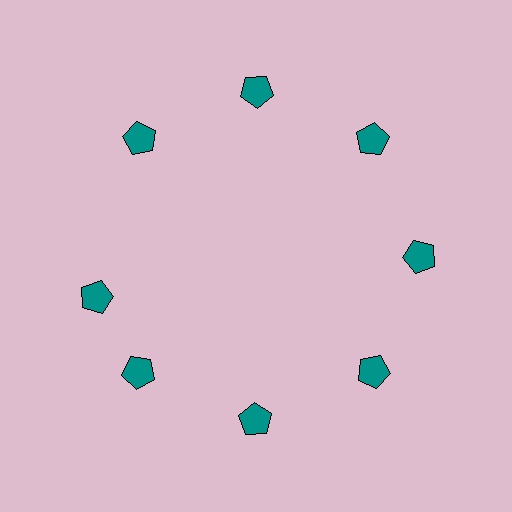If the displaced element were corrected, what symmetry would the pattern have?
It would have 8-fold rotational symmetry — the pattern would map onto itself every 45 degrees.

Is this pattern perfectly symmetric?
No. The 8 teal pentagons are arranged in a ring, but one element near the 9 o'clock position is rotated out of alignment along the ring, breaking the 8-fold rotational symmetry.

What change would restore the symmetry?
The symmetry would be restored by rotating it back into even spacing with its neighbors so that all 8 pentagons sit at equal angles and equal distance from the center.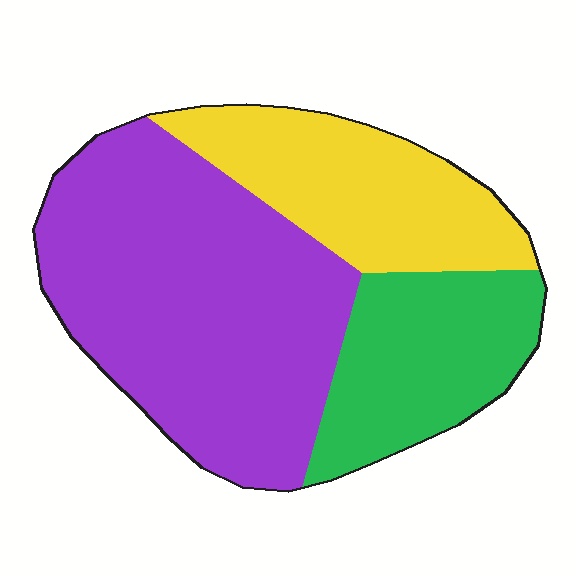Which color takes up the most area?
Purple, at roughly 55%.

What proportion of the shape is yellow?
Yellow takes up less than a quarter of the shape.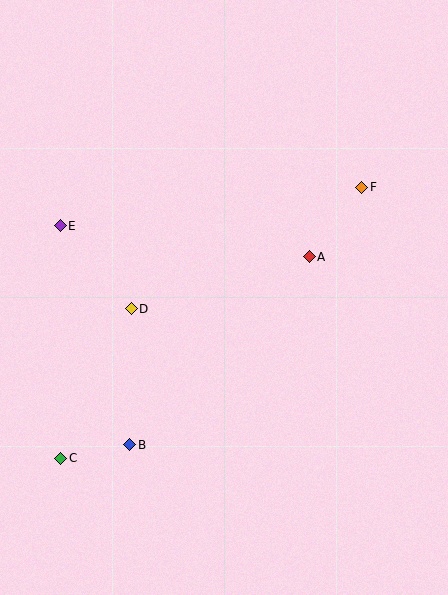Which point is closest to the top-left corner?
Point E is closest to the top-left corner.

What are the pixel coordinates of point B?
Point B is at (130, 445).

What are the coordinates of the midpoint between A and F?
The midpoint between A and F is at (335, 222).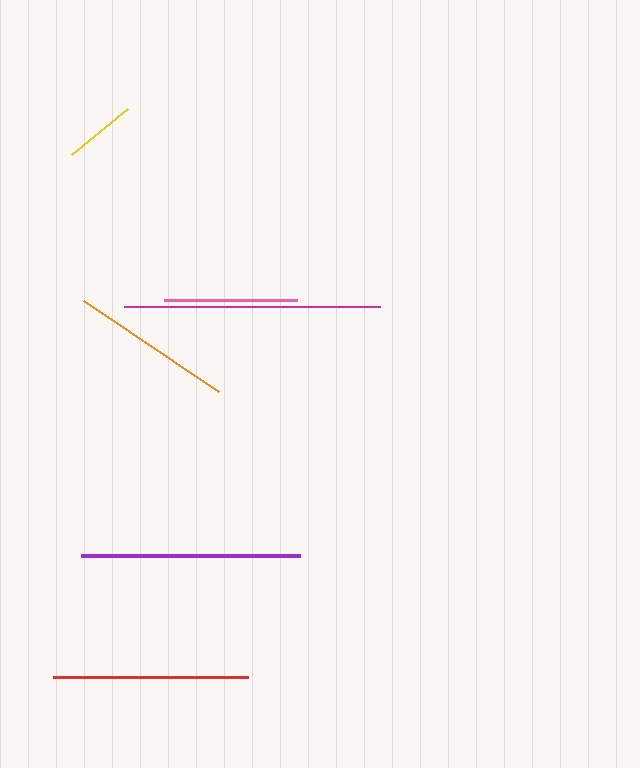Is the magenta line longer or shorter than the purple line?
The magenta line is longer than the purple line.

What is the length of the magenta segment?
The magenta segment is approximately 256 pixels long.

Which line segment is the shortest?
The yellow line is the shortest at approximately 73 pixels.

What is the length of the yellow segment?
The yellow segment is approximately 73 pixels long.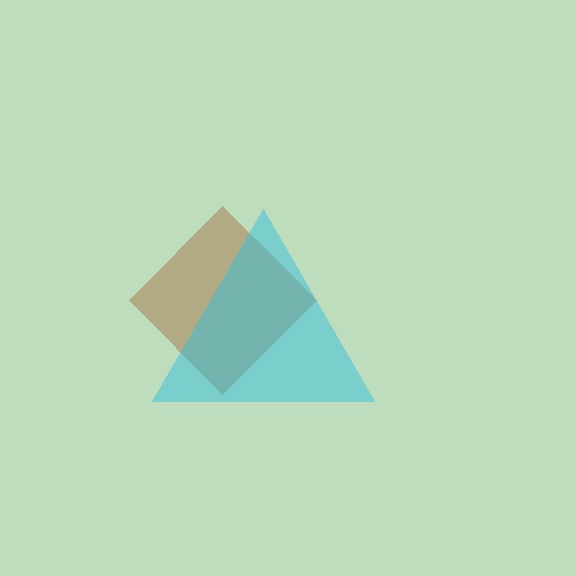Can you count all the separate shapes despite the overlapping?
Yes, there are 2 separate shapes.